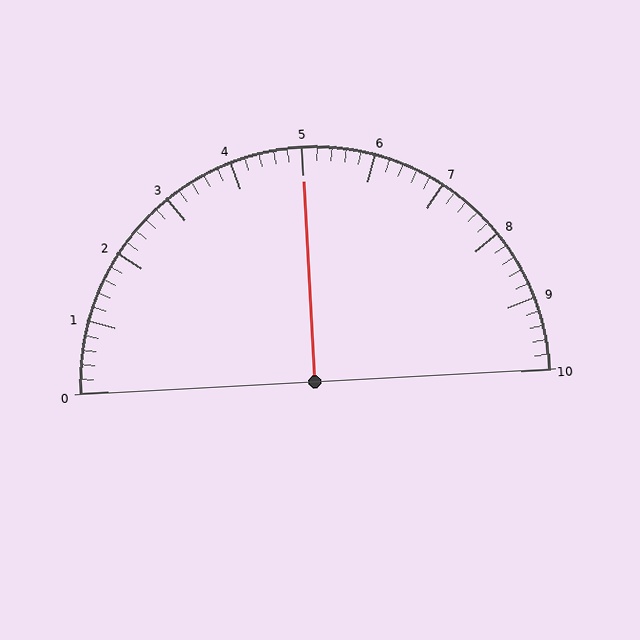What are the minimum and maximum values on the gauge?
The gauge ranges from 0 to 10.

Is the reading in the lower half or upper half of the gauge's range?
The reading is in the upper half of the range (0 to 10).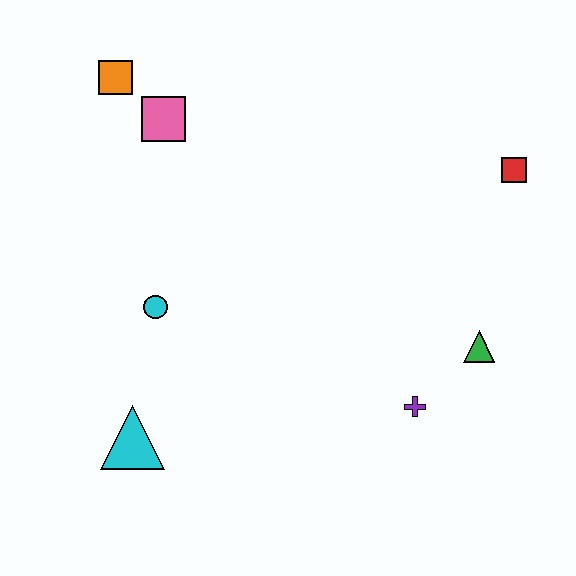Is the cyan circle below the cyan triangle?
No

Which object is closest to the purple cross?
The green triangle is closest to the purple cross.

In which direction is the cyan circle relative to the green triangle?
The cyan circle is to the left of the green triangle.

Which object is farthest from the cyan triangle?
The red square is farthest from the cyan triangle.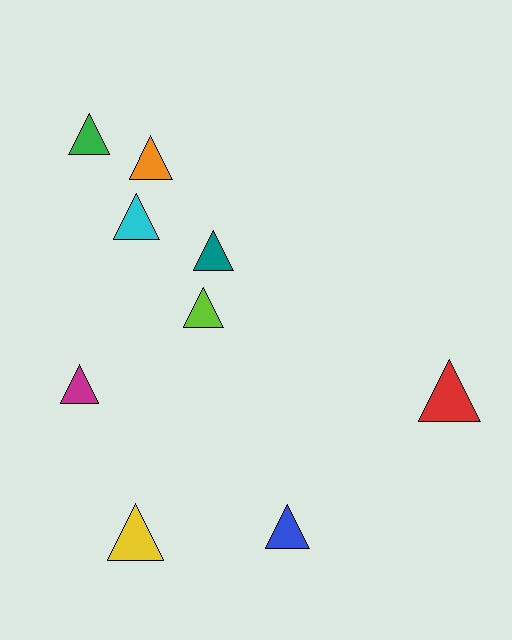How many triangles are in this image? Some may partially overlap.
There are 9 triangles.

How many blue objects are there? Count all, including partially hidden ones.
There is 1 blue object.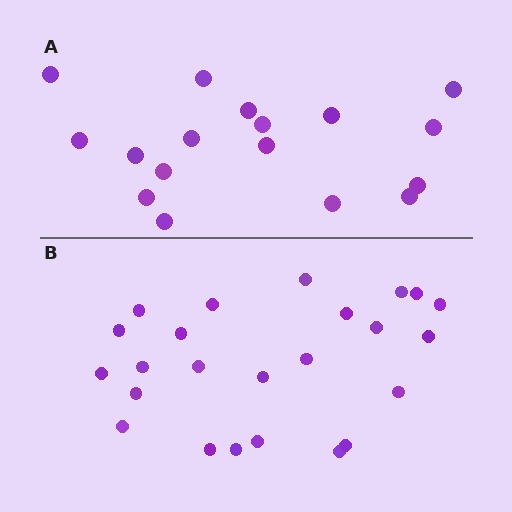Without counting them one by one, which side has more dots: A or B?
Region B (the bottom region) has more dots.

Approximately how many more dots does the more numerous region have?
Region B has roughly 8 or so more dots than region A.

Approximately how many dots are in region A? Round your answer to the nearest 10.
About 20 dots. (The exact count is 17, which rounds to 20.)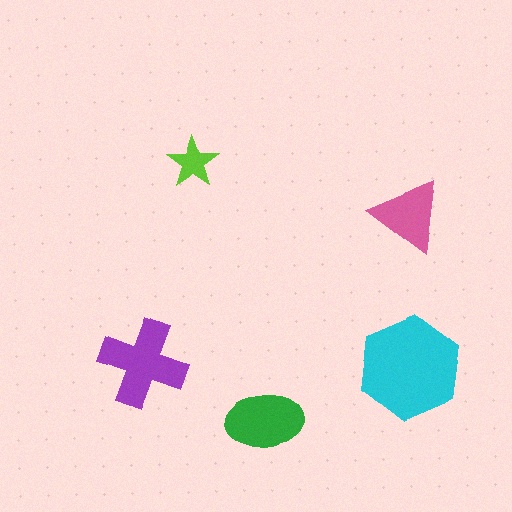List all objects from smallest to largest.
The lime star, the pink triangle, the green ellipse, the purple cross, the cyan hexagon.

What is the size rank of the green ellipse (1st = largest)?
3rd.